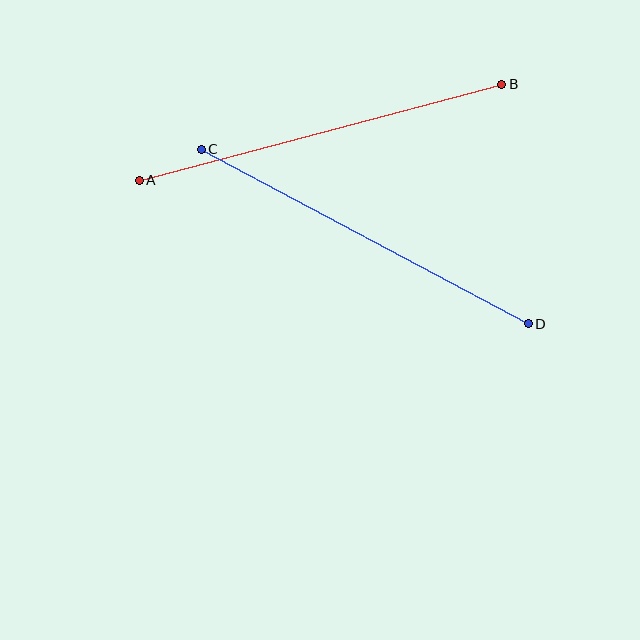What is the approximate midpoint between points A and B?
The midpoint is at approximately (321, 132) pixels.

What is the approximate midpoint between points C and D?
The midpoint is at approximately (365, 237) pixels.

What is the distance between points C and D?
The distance is approximately 371 pixels.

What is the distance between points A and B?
The distance is approximately 375 pixels.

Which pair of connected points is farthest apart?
Points A and B are farthest apart.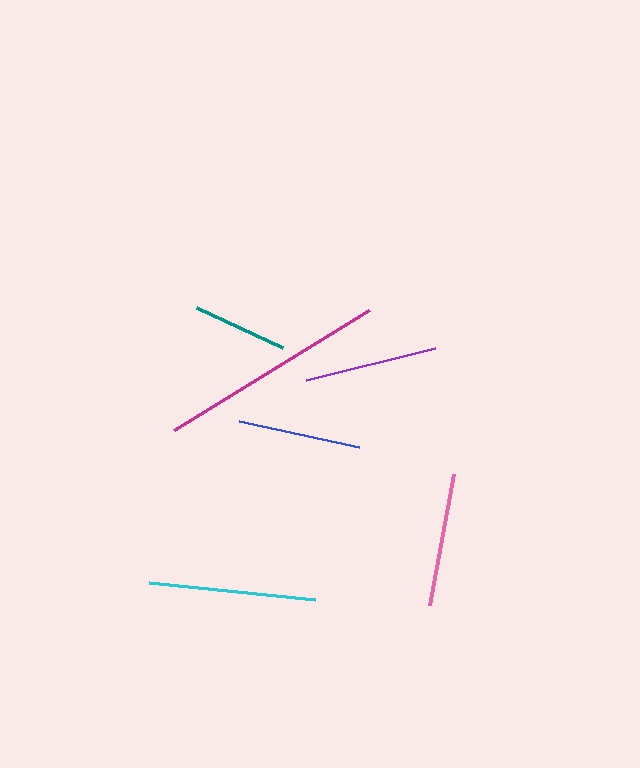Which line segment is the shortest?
The teal line is the shortest at approximately 94 pixels.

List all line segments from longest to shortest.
From longest to shortest: magenta, cyan, pink, purple, blue, teal.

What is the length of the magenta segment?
The magenta segment is approximately 229 pixels long.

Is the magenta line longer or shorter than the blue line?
The magenta line is longer than the blue line.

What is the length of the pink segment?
The pink segment is approximately 134 pixels long.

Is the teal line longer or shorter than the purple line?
The purple line is longer than the teal line.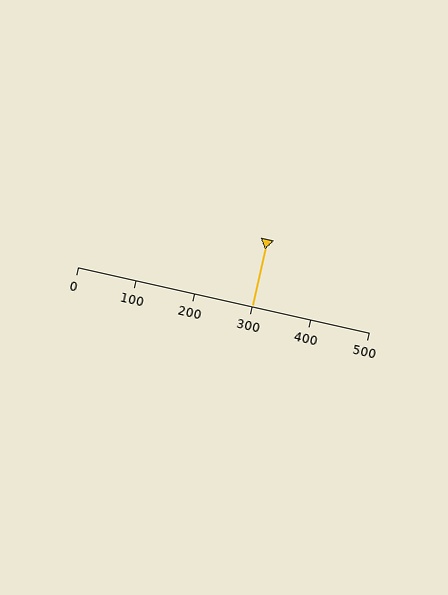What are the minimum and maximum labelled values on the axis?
The axis runs from 0 to 500.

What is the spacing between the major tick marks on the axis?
The major ticks are spaced 100 apart.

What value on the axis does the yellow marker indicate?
The marker indicates approximately 300.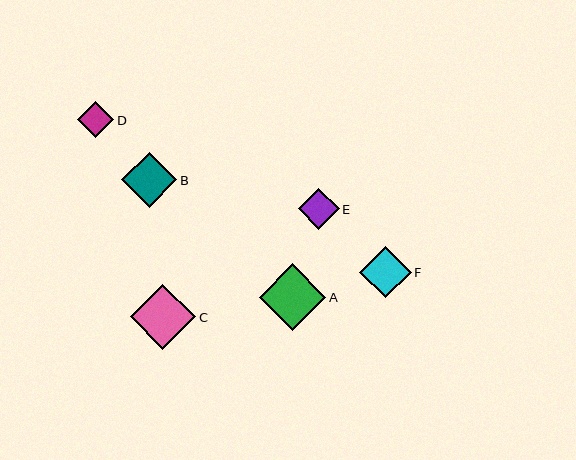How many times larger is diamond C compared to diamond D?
Diamond C is approximately 1.8 times the size of diamond D.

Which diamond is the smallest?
Diamond D is the smallest with a size of approximately 37 pixels.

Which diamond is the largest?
Diamond A is the largest with a size of approximately 67 pixels.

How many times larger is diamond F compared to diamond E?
Diamond F is approximately 1.2 times the size of diamond E.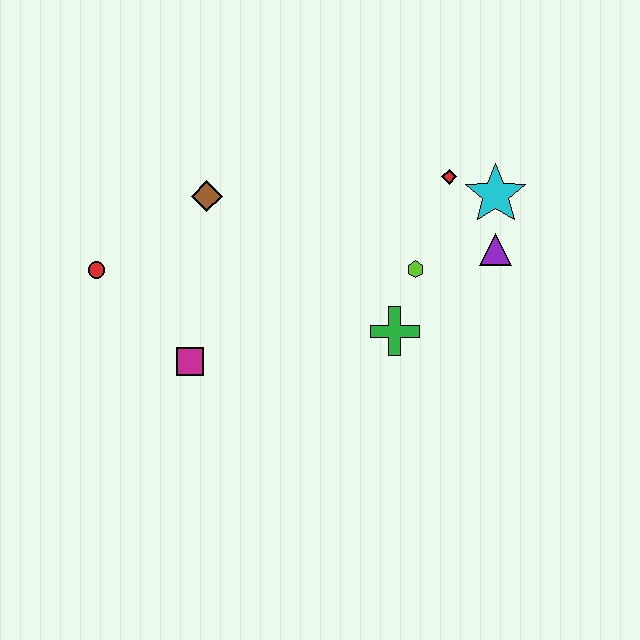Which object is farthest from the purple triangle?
The red circle is farthest from the purple triangle.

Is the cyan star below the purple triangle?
No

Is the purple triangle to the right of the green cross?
Yes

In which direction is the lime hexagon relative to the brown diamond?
The lime hexagon is to the right of the brown diamond.